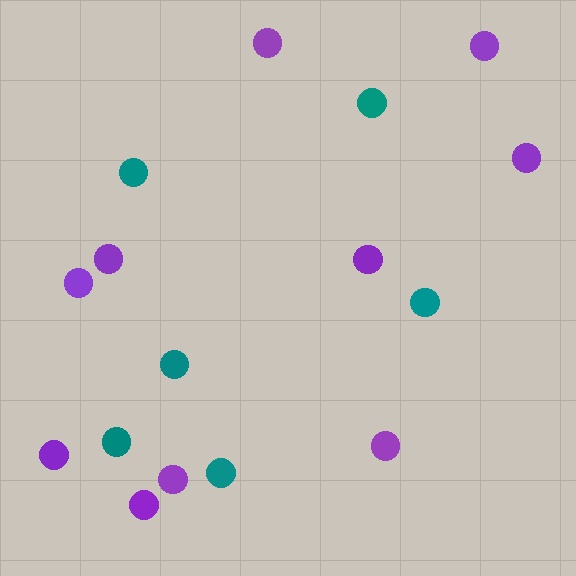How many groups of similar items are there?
There are 2 groups: one group of teal circles (6) and one group of purple circles (10).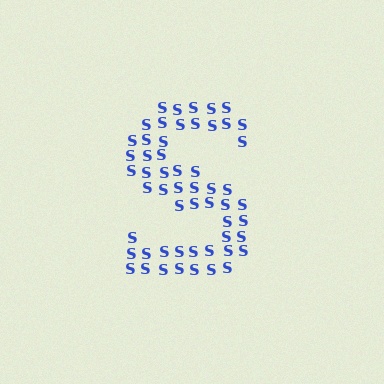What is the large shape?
The large shape is the letter S.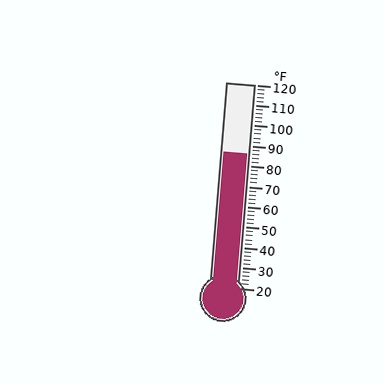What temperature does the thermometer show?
The thermometer shows approximately 86°F.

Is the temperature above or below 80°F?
The temperature is above 80°F.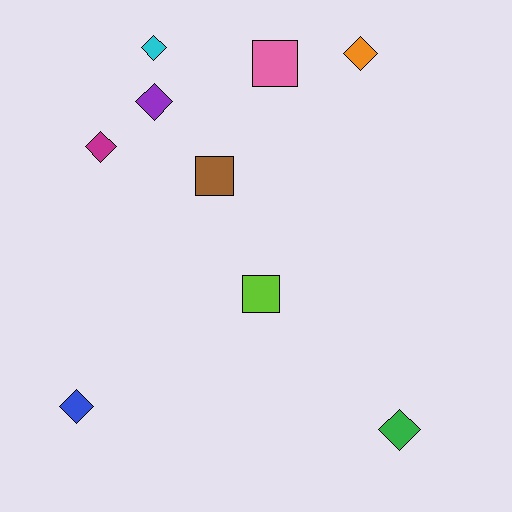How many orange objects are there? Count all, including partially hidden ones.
There is 1 orange object.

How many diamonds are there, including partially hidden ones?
There are 6 diamonds.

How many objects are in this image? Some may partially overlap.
There are 9 objects.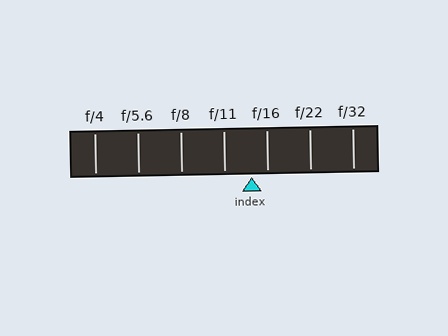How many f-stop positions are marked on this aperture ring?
There are 7 f-stop positions marked.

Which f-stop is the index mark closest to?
The index mark is closest to f/16.